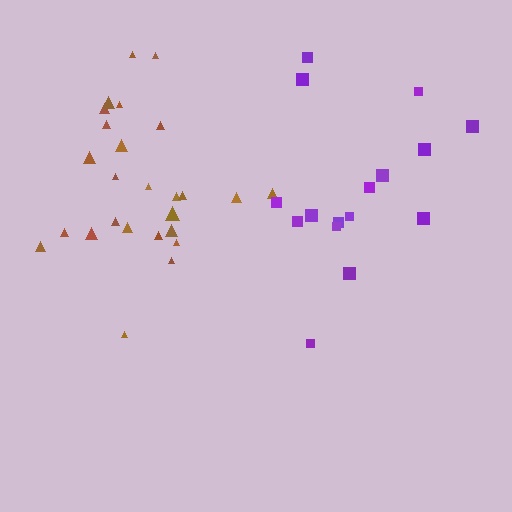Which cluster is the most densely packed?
Brown.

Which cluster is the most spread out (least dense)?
Purple.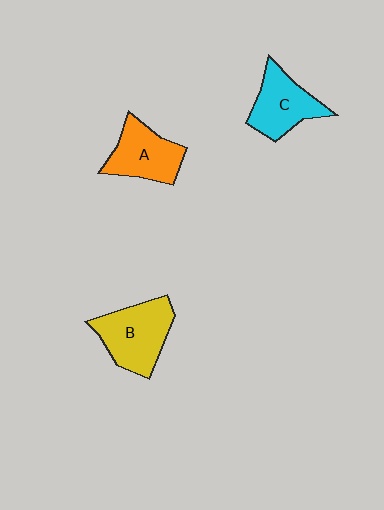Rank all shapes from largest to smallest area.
From largest to smallest: B (yellow), C (cyan), A (orange).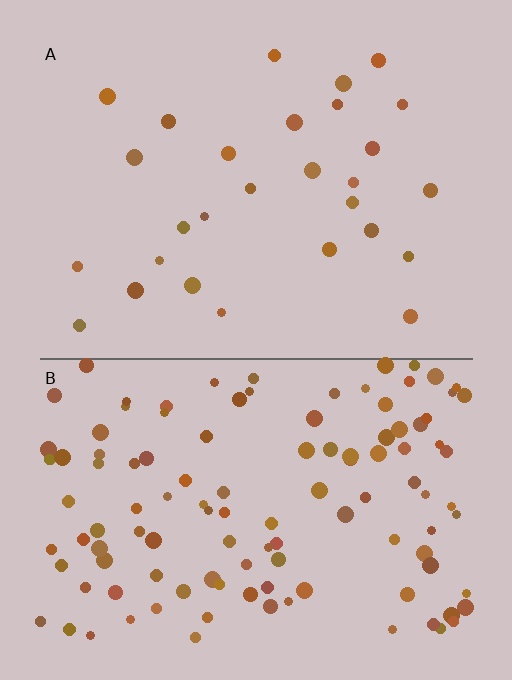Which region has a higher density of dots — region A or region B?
B (the bottom).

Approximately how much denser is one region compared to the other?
Approximately 4.2× — region B over region A.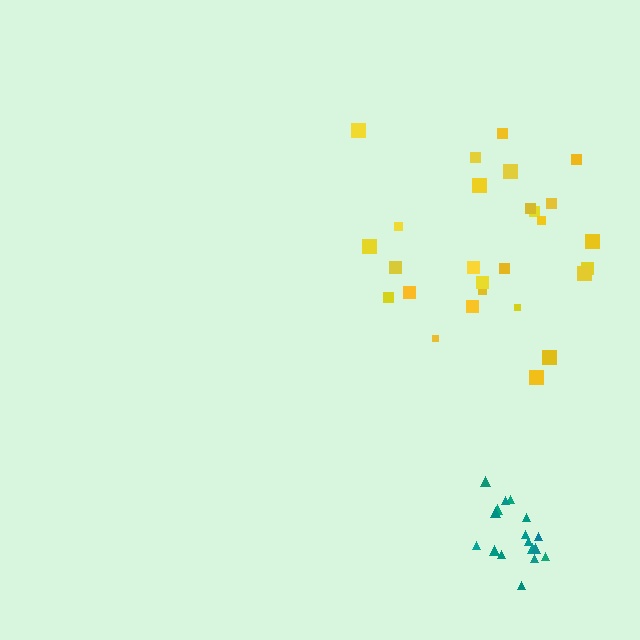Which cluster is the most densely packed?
Teal.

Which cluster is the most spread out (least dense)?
Yellow.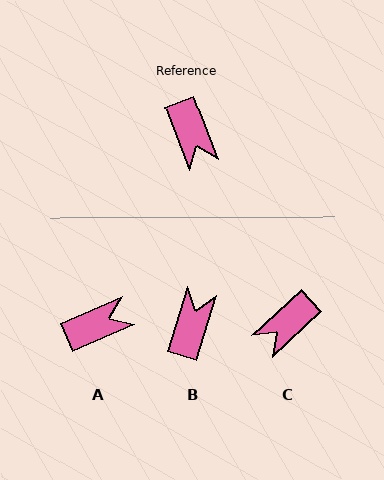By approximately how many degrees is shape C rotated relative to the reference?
Approximately 68 degrees clockwise.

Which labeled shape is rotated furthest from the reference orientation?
B, about 142 degrees away.